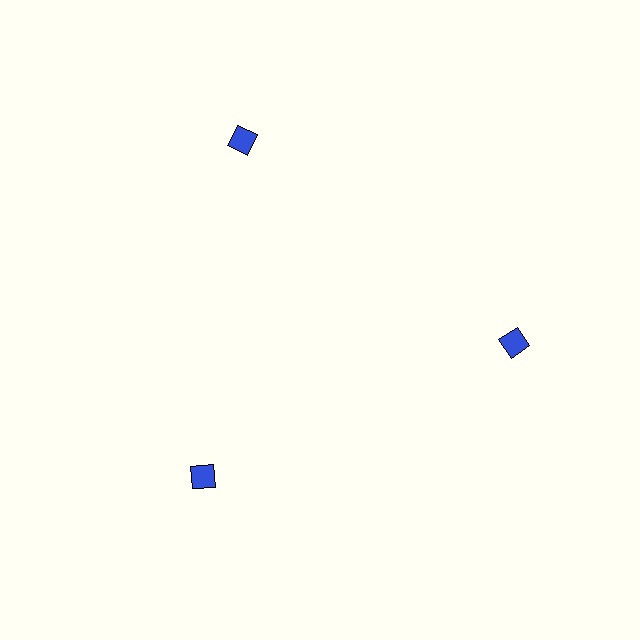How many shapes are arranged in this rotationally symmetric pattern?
There are 3 shapes, arranged in 3 groups of 1.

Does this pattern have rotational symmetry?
Yes, this pattern has 3-fold rotational symmetry. It looks the same after rotating 120 degrees around the center.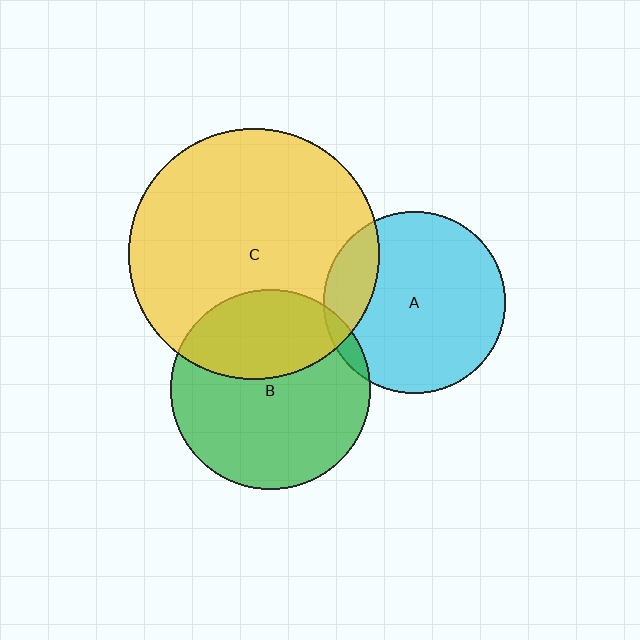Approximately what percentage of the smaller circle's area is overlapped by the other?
Approximately 35%.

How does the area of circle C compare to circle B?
Approximately 1.6 times.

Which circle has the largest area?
Circle C (yellow).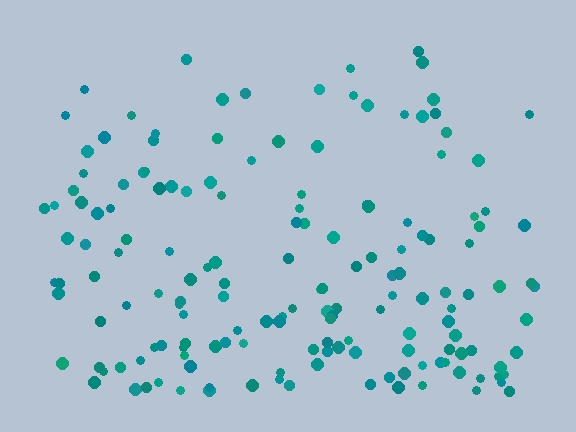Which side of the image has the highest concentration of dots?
The bottom.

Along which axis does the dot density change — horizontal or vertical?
Vertical.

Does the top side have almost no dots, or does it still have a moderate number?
Still a moderate number, just noticeably fewer than the bottom.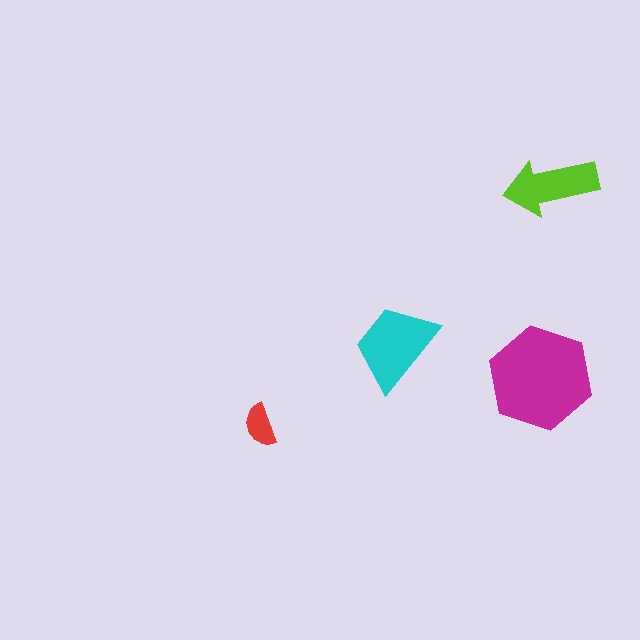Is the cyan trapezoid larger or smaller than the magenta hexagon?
Smaller.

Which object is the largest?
The magenta hexagon.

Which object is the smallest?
The red semicircle.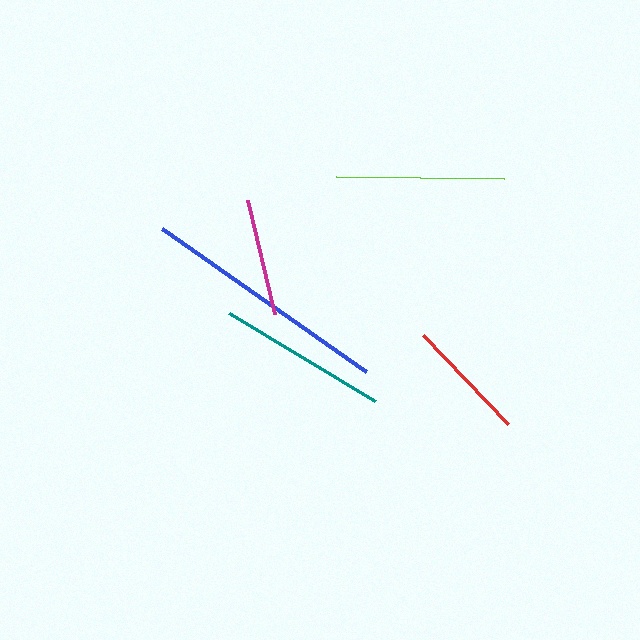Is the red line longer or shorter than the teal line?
The teal line is longer than the red line.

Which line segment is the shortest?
The magenta line is the shortest at approximately 117 pixels.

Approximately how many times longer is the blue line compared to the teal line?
The blue line is approximately 1.5 times the length of the teal line.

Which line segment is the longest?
The blue line is the longest at approximately 249 pixels.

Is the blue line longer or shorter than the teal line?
The blue line is longer than the teal line.